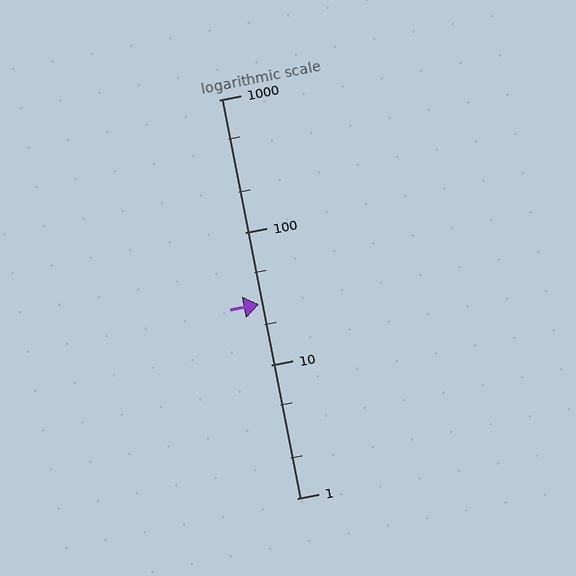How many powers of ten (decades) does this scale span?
The scale spans 3 decades, from 1 to 1000.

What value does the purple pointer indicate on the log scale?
The pointer indicates approximately 29.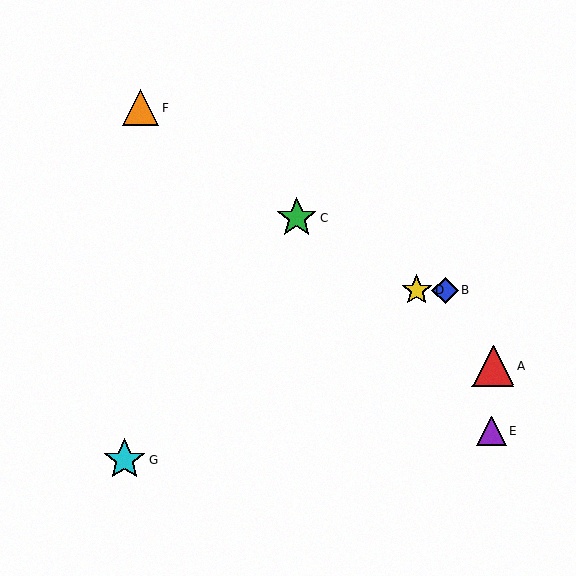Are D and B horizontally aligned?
Yes, both are at y≈290.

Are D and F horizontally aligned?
No, D is at y≈290 and F is at y≈108.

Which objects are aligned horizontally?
Objects B, D are aligned horizontally.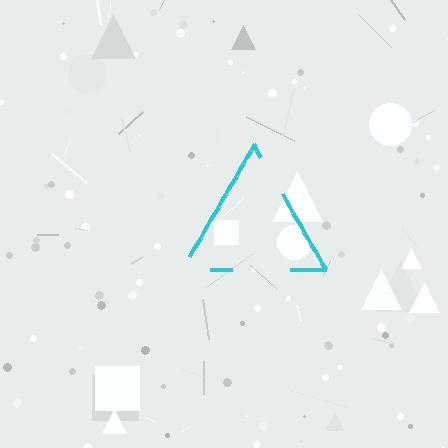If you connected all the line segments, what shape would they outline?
They would outline a triangle.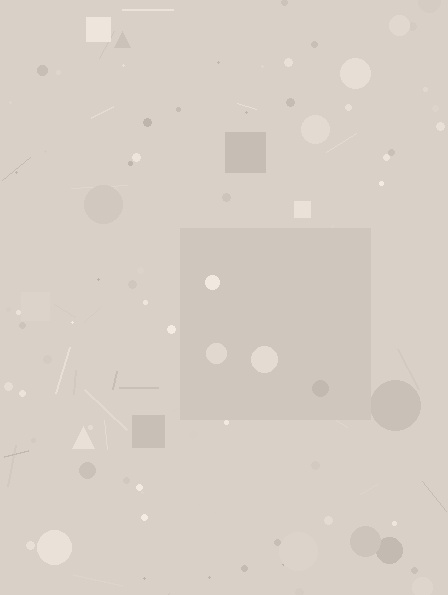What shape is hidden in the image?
A square is hidden in the image.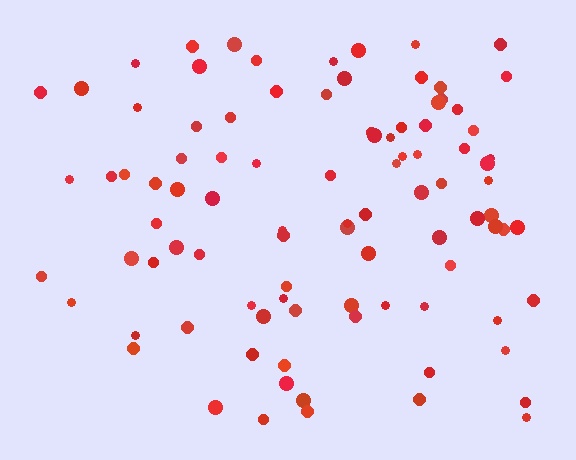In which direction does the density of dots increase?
From left to right, with the right side densest.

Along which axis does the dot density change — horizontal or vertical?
Horizontal.